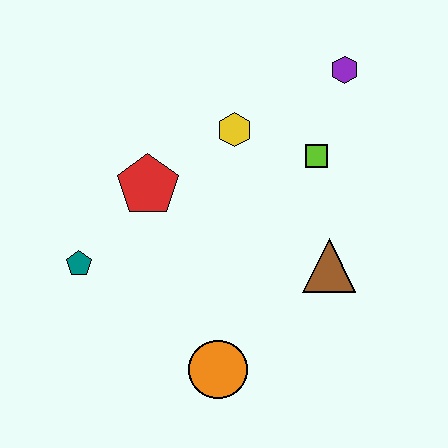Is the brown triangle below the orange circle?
No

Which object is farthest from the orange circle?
The purple hexagon is farthest from the orange circle.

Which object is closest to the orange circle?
The brown triangle is closest to the orange circle.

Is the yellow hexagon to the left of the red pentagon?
No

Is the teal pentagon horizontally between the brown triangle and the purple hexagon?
No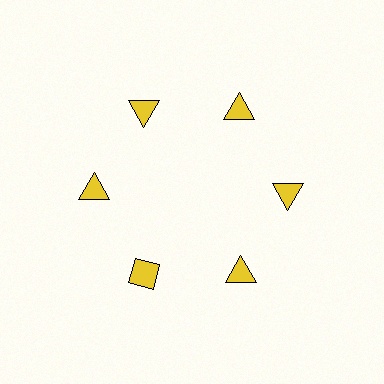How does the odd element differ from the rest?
It has a different shape: diamond instead of triangle.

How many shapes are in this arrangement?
There are 6 shapes arranged in a ring pattern.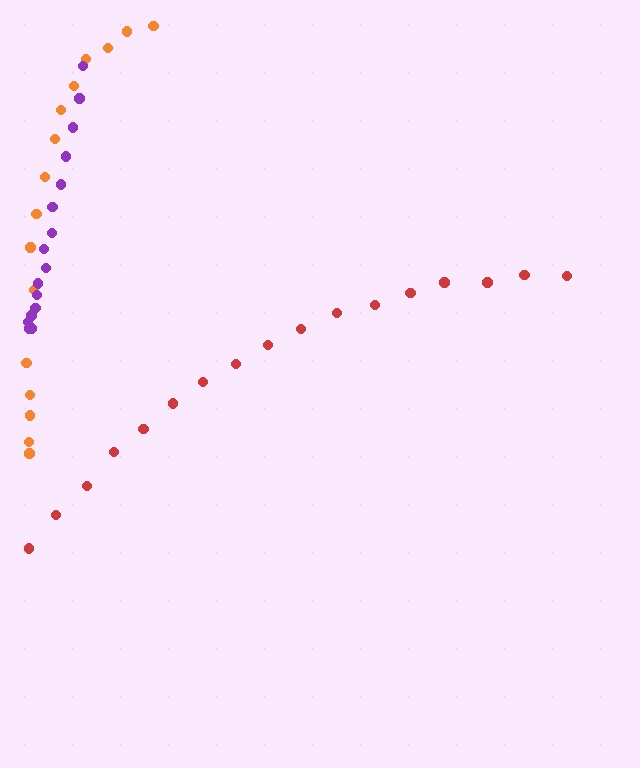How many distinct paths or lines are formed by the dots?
There are 3 distinct paths.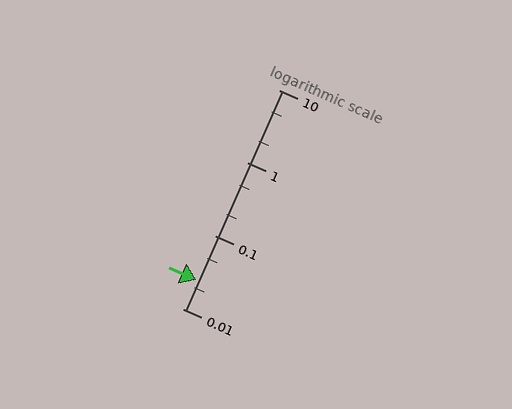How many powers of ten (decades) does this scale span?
The scale spans 3 decades, from 0.01 to 10.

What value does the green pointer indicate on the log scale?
The pointer indicates approximately 0.025.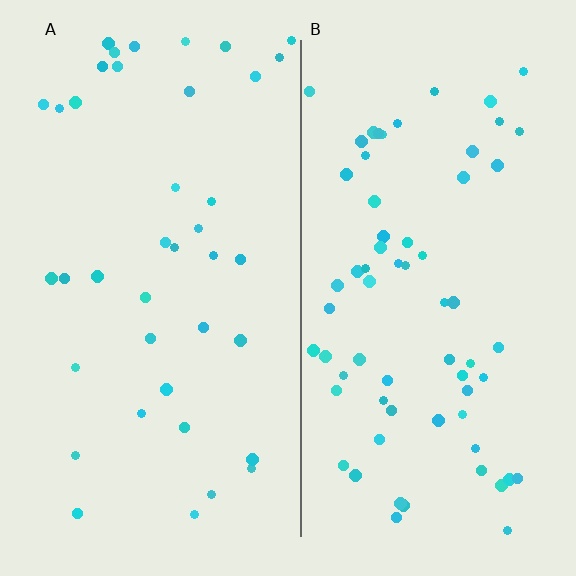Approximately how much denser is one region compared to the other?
Approximately 1.7× — region B over region A.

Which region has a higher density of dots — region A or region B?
B (the right).